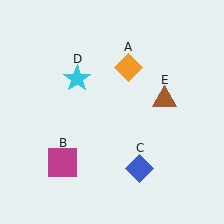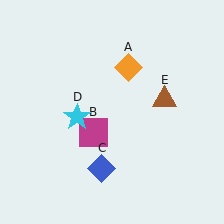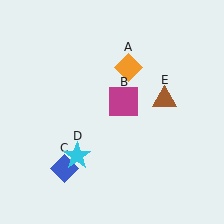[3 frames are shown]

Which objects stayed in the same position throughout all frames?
Orange diamond (object A) and brown triangle (object E) remained stationary.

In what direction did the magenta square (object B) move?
The magenta square (object B) moved up and to the right.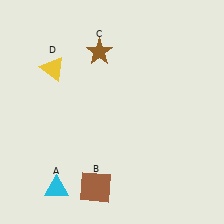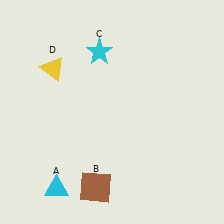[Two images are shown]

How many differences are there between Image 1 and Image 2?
There is 1 difference between the two images.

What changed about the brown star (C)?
In Image 1, C is brown. In Image 2, it changed to cyan.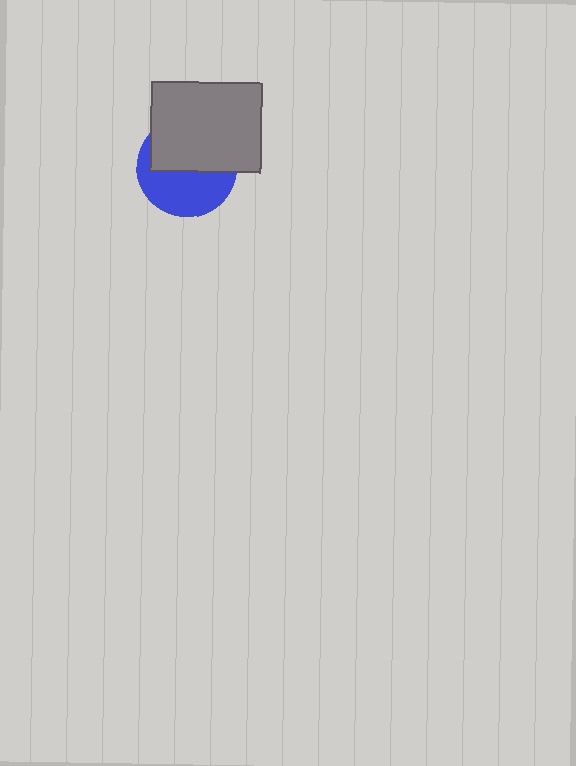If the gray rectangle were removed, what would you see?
You would see the complete blue circle.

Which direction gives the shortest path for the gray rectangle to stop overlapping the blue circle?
Moving up gives the shortest separation.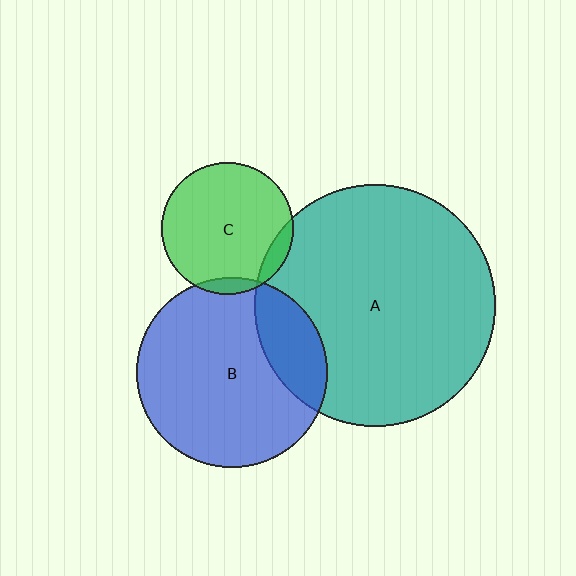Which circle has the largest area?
Circle A (teal).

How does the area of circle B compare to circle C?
Approximately 2.1 times.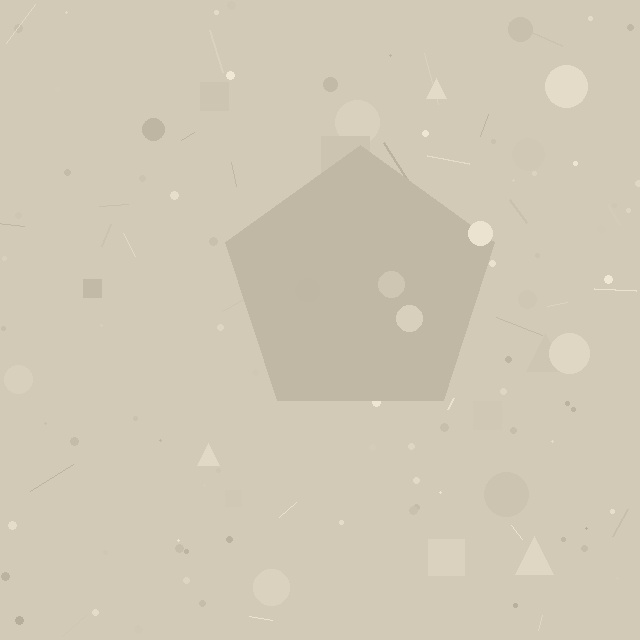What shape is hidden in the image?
A pentagon is hidden in the image.